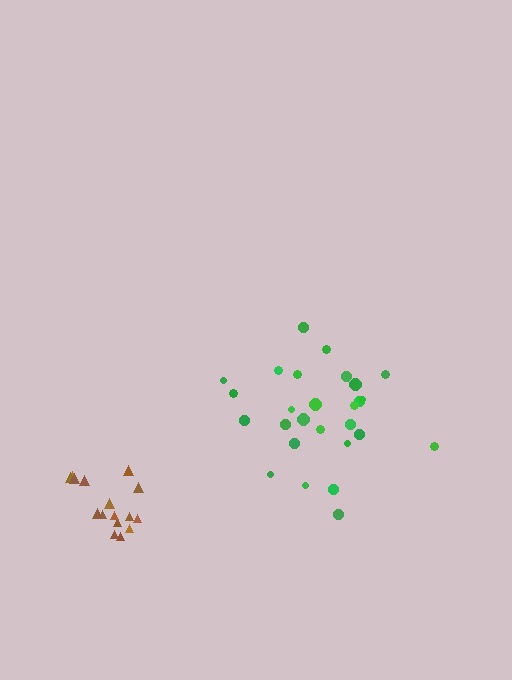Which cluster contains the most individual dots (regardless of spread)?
Green (27).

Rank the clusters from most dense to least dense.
brown, green.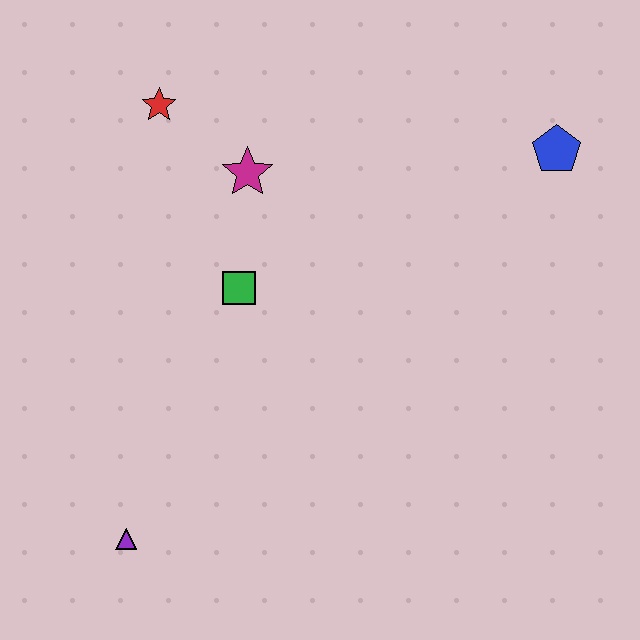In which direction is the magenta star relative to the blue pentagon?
The magenta star is to the left of the blue pentagon.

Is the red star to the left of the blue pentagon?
Yes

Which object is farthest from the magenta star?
The purple triangle is farthest from the magenta star.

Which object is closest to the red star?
The magenta star is closest to the red star.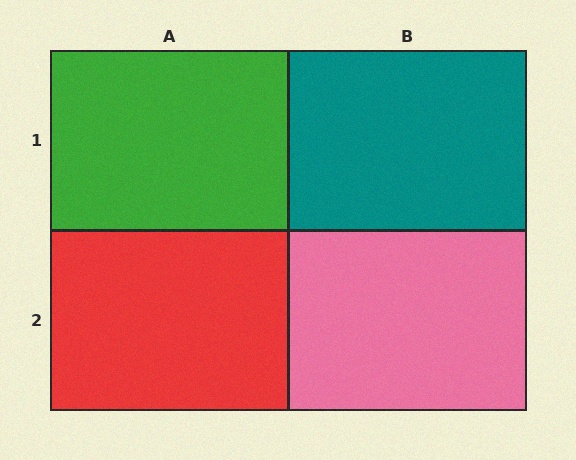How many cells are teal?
1 cell is teal.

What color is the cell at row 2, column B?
Pink.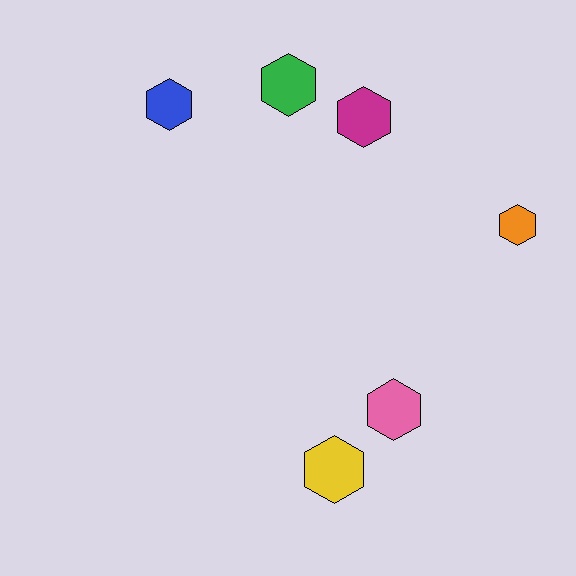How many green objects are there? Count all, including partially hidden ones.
There is 1 green object.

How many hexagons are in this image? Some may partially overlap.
There are 6 hexagons.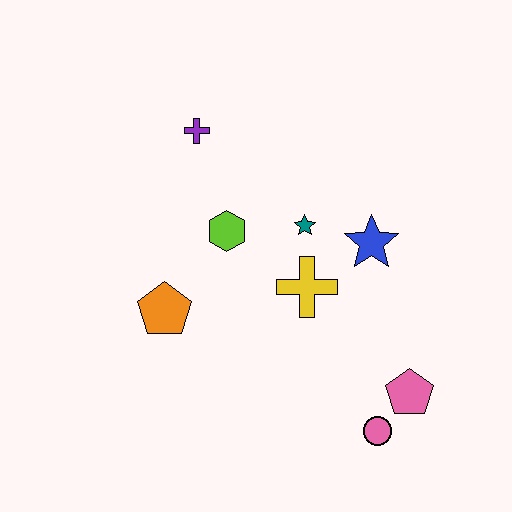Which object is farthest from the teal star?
The pink circle is farthest from the teal star.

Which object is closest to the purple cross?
The lime hexagon is closest to the purple cross.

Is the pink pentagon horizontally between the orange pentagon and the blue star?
No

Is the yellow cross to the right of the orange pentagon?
Yes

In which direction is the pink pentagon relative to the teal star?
The pink pentagon is below the teal star.